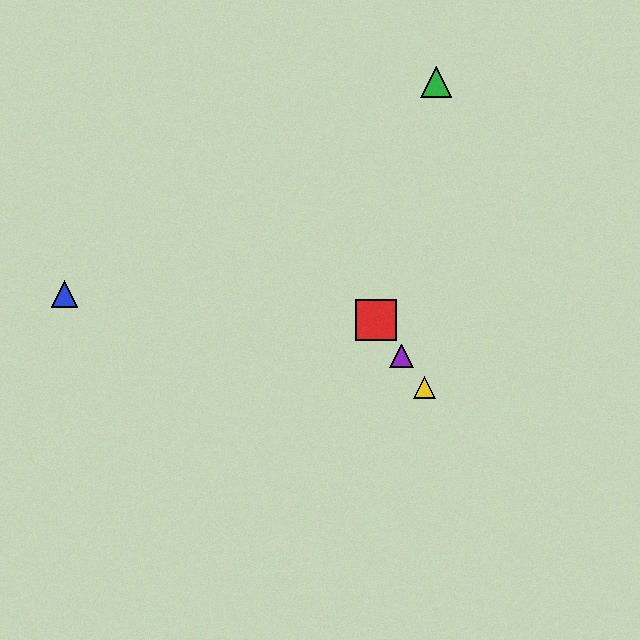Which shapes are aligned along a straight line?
The red square, the yellow triangle, the purple triangle are aligned along a straight line.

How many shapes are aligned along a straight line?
3 shapes (the red square, the yellow triangle, the purple triangle) are aligned along a straight line.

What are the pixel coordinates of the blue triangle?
The blue triangle is at (64, 294).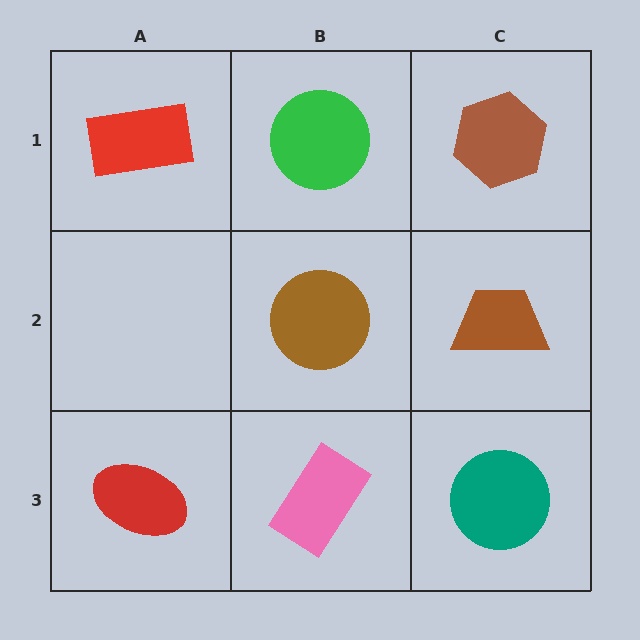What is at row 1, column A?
A red rectangle.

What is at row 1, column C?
A brown hexagon.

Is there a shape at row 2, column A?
No, that cell is empty.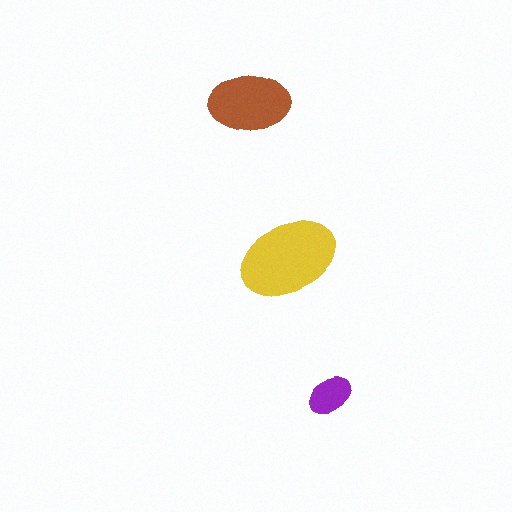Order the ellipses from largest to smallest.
the yellow one, the brown one, the purple one.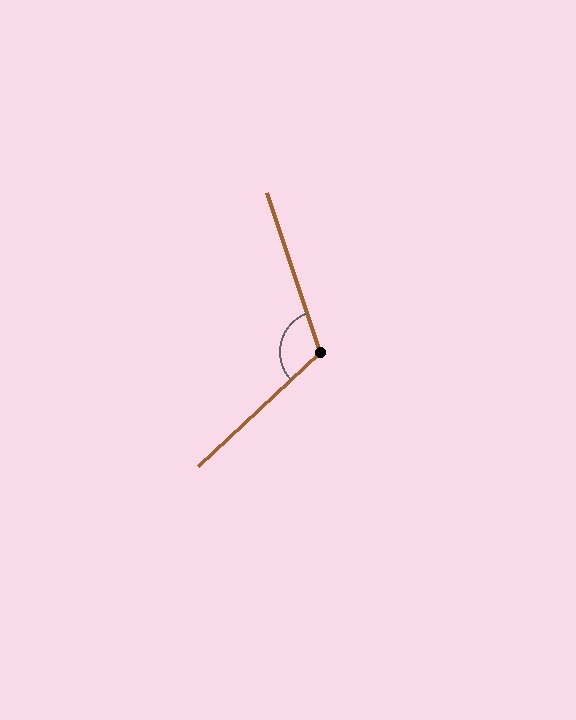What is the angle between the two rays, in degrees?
Approximately 115 degrees.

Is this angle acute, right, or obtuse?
It is obtuse.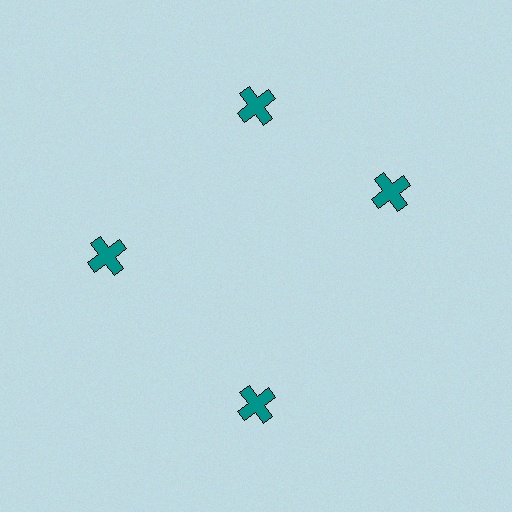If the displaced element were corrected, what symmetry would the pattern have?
It would have 4-fold rotational symmetry — the pattern would map onto itself every 90 degrees.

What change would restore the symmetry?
The symmetry would be restored by rotating it back into even spacing with its neighbors so that all 4 crosses sit at equal angles and equal distance from the center.